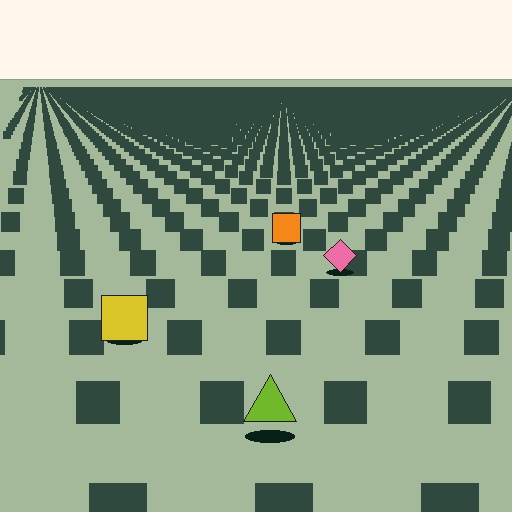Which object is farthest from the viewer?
The orange square is farthest from the viewer. It appears smaller and the ground texture around it is denser.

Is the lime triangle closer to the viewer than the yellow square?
Yes. The lime triangle is closer — you can tell from the texture gradient: the ground texture is coarser near it.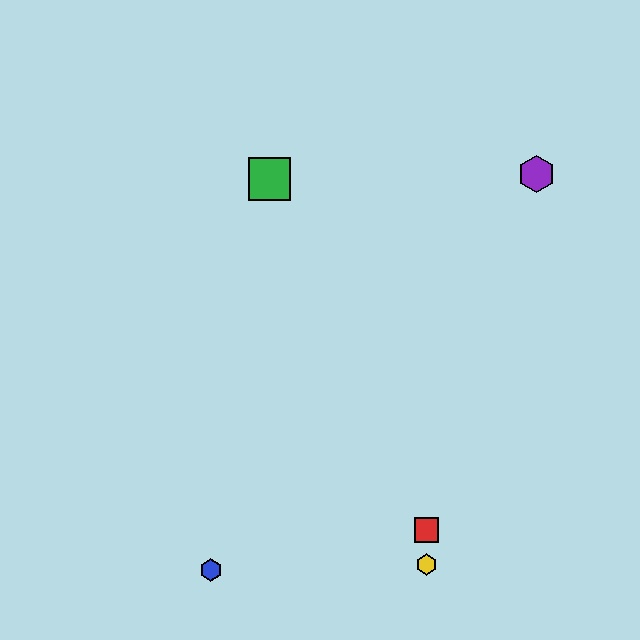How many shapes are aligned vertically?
2 shapes (the red square, the yellow hexagon) are aligned vertically.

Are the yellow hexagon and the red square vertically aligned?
Yes, both are at x≈426.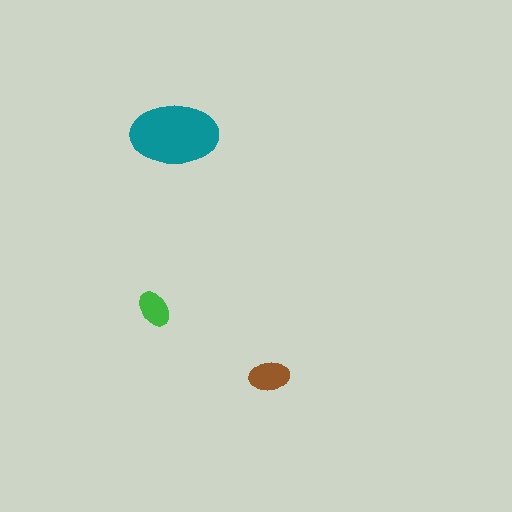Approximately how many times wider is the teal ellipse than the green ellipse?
About 2.5 times wider.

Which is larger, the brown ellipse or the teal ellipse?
The teal one.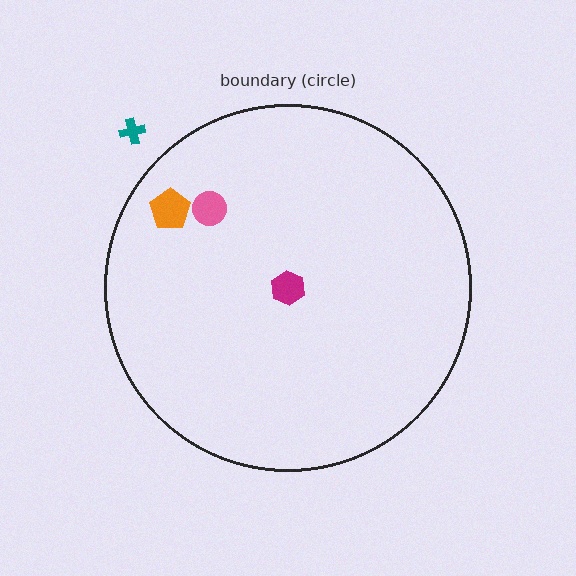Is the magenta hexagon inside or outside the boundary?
Inside.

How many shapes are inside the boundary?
3 inside, 1 outside.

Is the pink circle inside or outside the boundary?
Inside.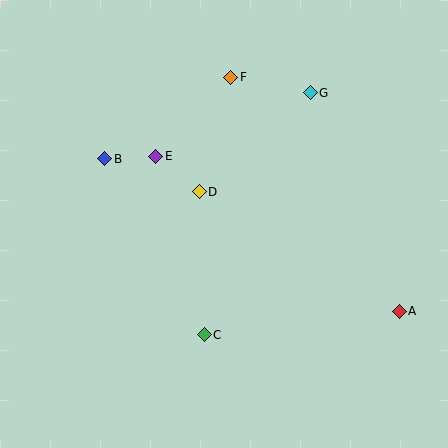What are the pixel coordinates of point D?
Point D is at (199, 192).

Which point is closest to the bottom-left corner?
Point C is closest to the bottom-left corner.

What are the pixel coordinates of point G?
Point G is at (310, 93).